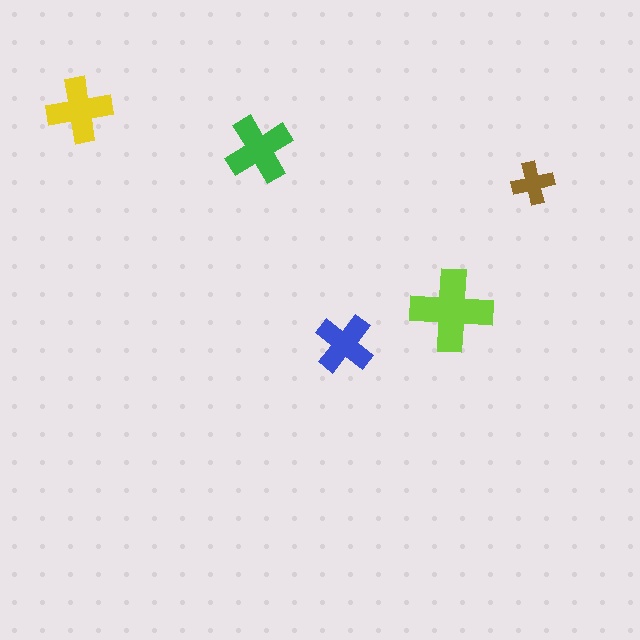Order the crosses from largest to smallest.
the lime one, the green one, the yellow one, the blue one, the brown one.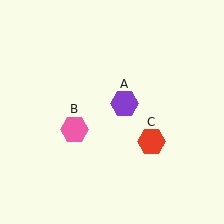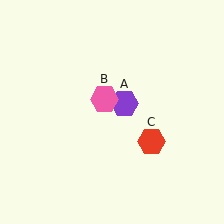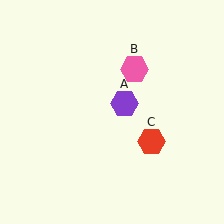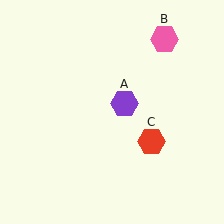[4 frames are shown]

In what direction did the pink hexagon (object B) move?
The pink hexagon (object B) moved up and to the right.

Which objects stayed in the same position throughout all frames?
Purple hexagon (object A) and red hexagon (object C) remained stationary.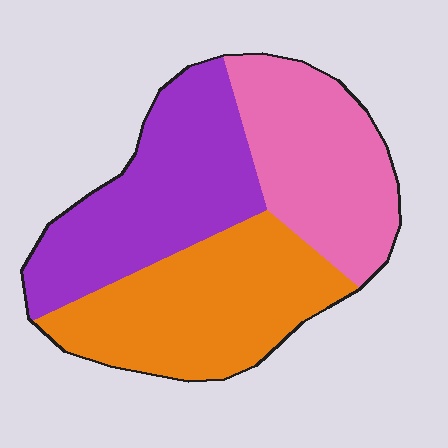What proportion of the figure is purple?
Purple takes up between a third and a half of the figure.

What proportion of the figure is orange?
Orange covers around 35% of the figure.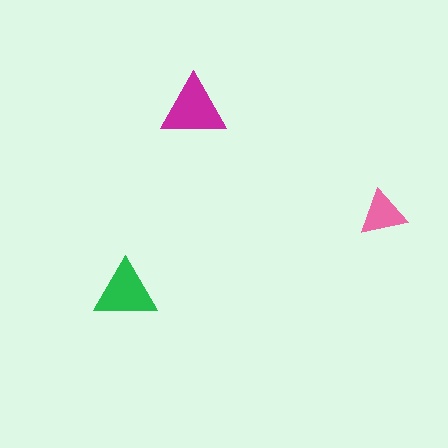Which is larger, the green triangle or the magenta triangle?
The magenta one.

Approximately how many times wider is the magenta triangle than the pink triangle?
About 1.5 times wider.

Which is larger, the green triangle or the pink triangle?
The green one.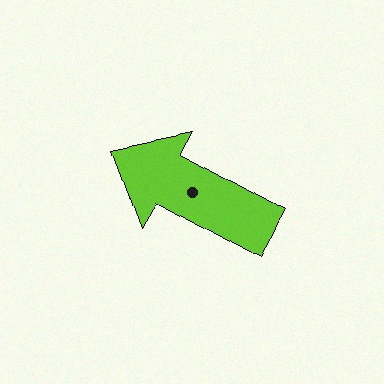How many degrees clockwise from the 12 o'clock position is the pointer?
Approximately 299 degrees.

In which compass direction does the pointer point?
Northwest.